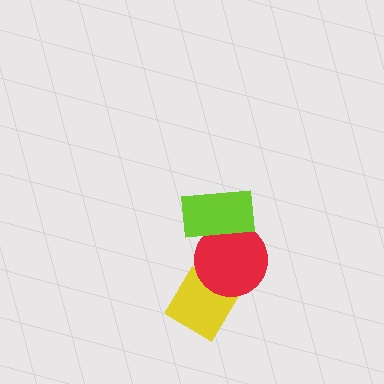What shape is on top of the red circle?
The lime rectangle is on top of the red circle.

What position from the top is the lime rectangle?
The lime rectangle is 1st from the top.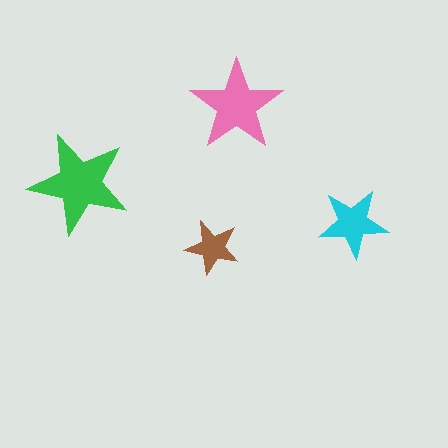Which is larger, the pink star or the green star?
The green one.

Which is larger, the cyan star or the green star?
The green one.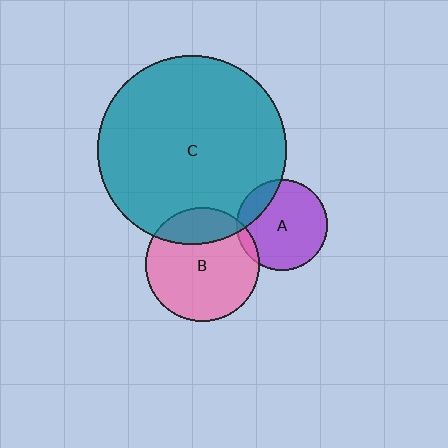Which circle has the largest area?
Circle C (teal).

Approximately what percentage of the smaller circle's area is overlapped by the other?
Approximately 15%.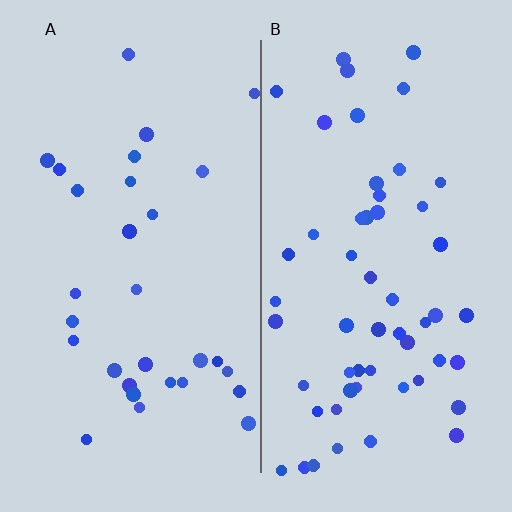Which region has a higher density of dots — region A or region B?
B (the right).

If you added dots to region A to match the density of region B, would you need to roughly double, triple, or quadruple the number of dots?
Approximately double.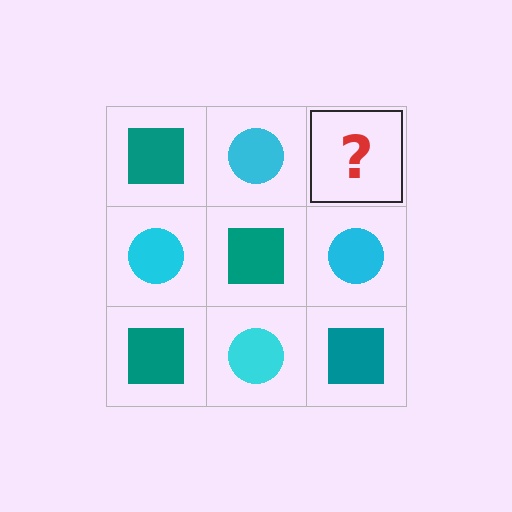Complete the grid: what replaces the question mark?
The question mark should be replaced with a teal square.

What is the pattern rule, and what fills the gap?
The rule is that it alternates teal square and cyan circle in a checkerboard pattern. The gap should be filled with a teal square.